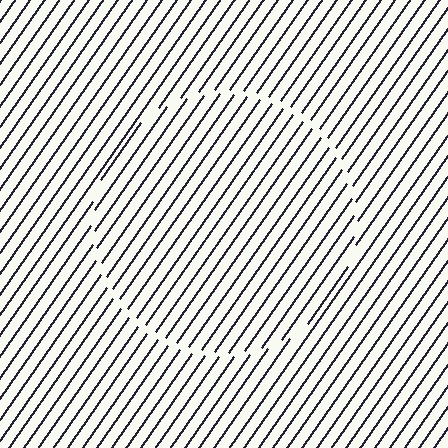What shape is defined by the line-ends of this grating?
An illusory circle. The interior of the shape contains the same grating, shifted by half a period — the contour is defined by the phase discontinuity where line-ends from the inner and outer gratings abut.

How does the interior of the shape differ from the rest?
The interior of the shape contains the same grating, shifted by half a period — the contour is defined by the phase discontinuity where line-ends from the inner and outer gratings abut.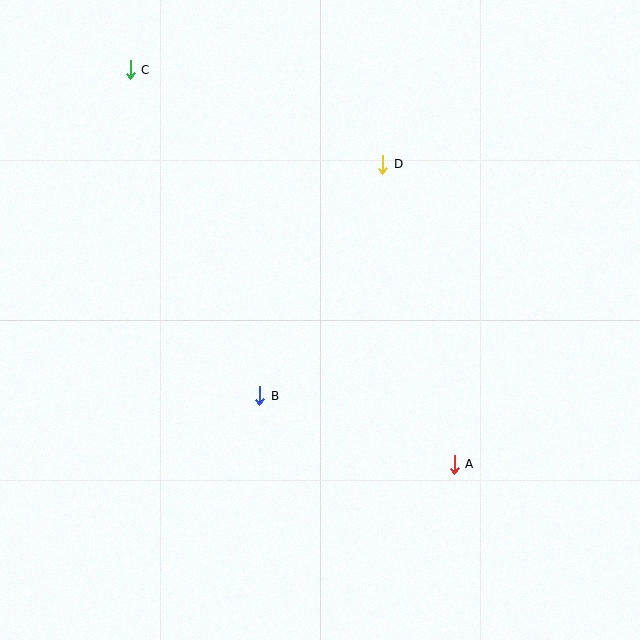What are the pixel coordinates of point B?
Point B is at (260, 396).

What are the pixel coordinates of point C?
Point C is at (130, 70).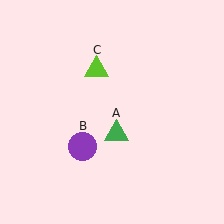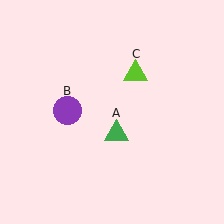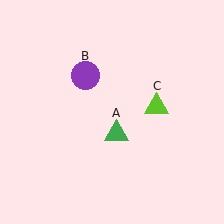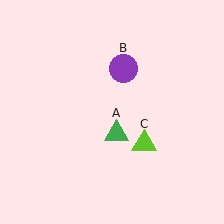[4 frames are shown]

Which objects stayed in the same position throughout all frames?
Green triangle (object A) remained stationary.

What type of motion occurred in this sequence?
The purple circle (object B), lime triangle (object C) rotated clockwise around the center of the scene.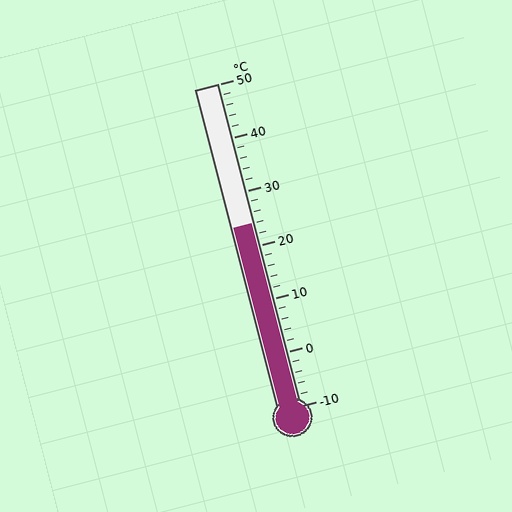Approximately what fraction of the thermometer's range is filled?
The thermometer is filled to approximately 55% of its range.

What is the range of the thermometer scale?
The thermometer scale ranges from -10°C to 50°C.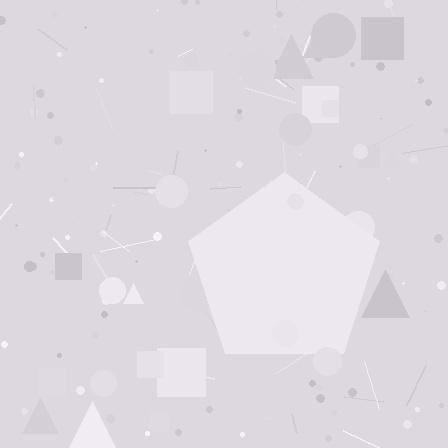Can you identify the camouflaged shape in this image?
The camouflaged shape is a pentagon.